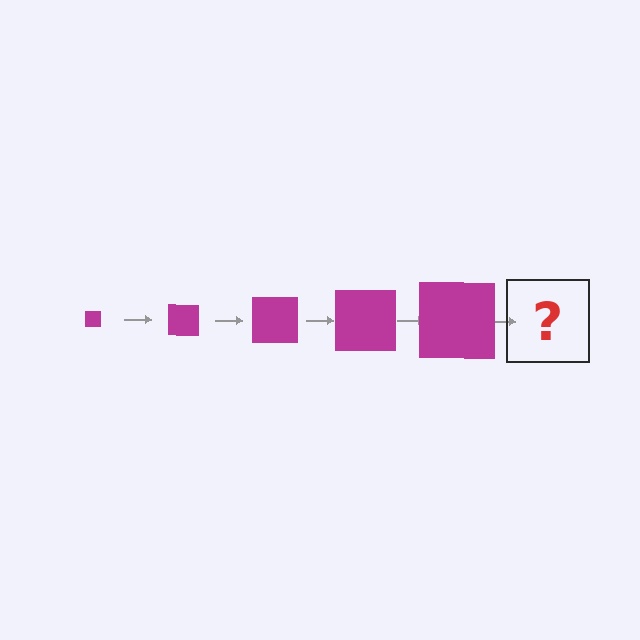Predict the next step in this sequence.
The next step is a magenta square, larger than the previous one.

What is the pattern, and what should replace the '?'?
The pattern is that the square gets progressively larger each step. The '?' should be a magenta square, larger than the previous one.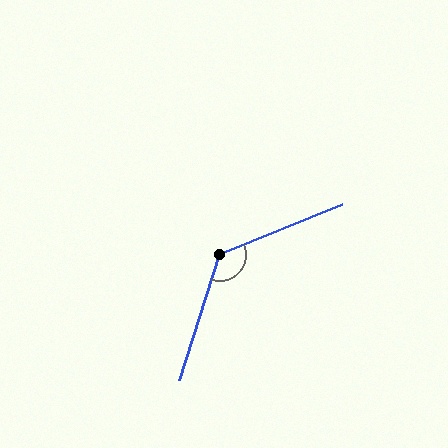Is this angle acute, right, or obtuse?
It is obtuse.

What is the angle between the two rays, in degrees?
Approximately 130 degrees.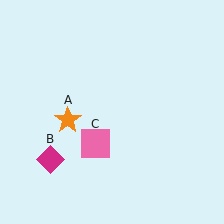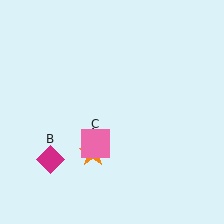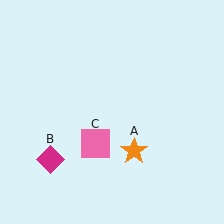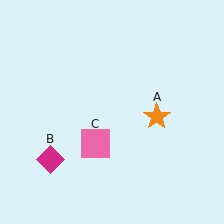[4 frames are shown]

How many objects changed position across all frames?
1 object changed position: orange star (object A).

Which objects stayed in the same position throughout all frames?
Magenta diamond (object B) and pink square (object C) remained stationary.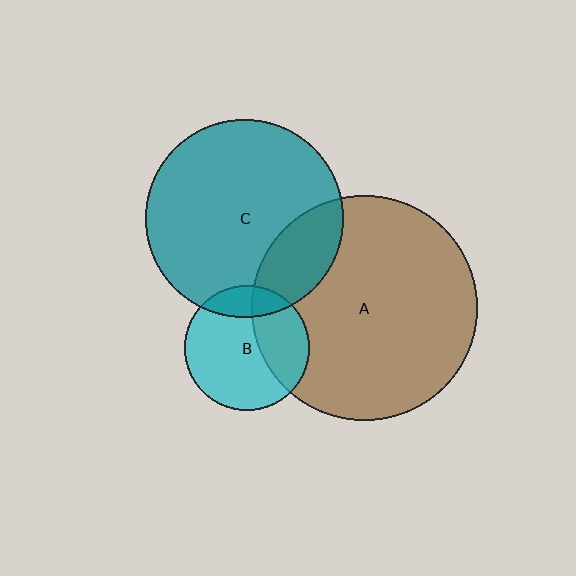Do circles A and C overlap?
Yes.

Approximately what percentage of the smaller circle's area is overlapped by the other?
Approximately 20%.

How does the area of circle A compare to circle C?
Approximately 1.3 times.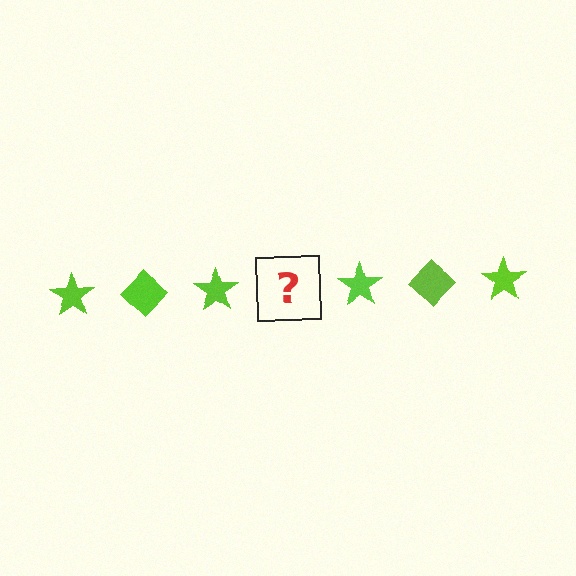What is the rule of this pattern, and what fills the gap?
The rule is that the pattern cycles through star, diamond shapes in lime. The gap should be filled with a lime diamond.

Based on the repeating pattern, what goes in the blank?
The blank should be a lime diamond.